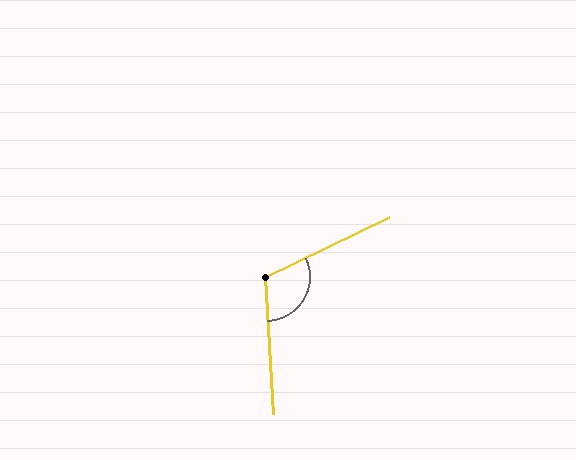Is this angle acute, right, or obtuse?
It is obtuse.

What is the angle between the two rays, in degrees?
Approximately 112 degrees.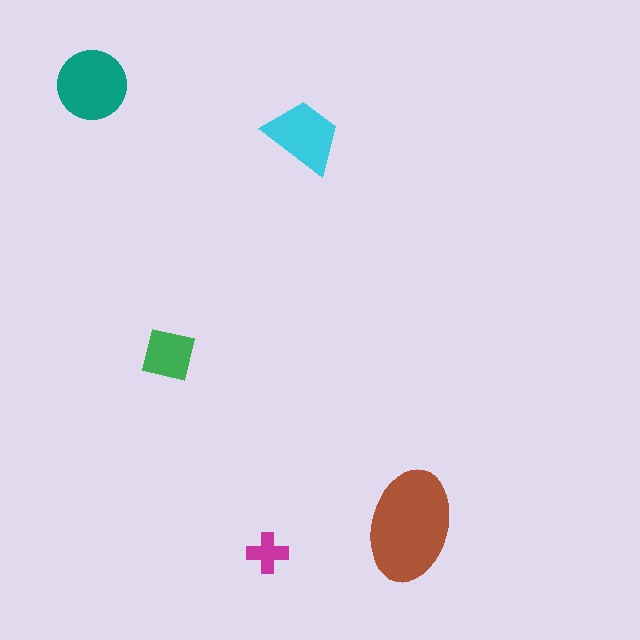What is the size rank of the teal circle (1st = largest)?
2nd.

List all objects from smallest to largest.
The magenta cross, the green square, the cyan trapezoid, the teal circle, the brown ellipse.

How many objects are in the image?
There are 5 objects in the image.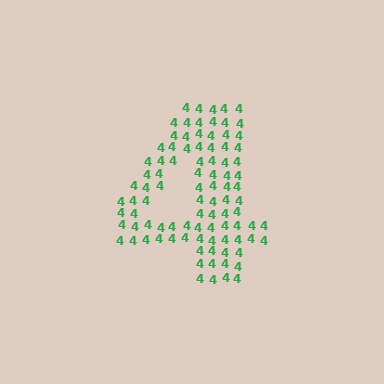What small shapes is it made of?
It is made of small digit 4's.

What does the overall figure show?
The overall figure shows the digit 4.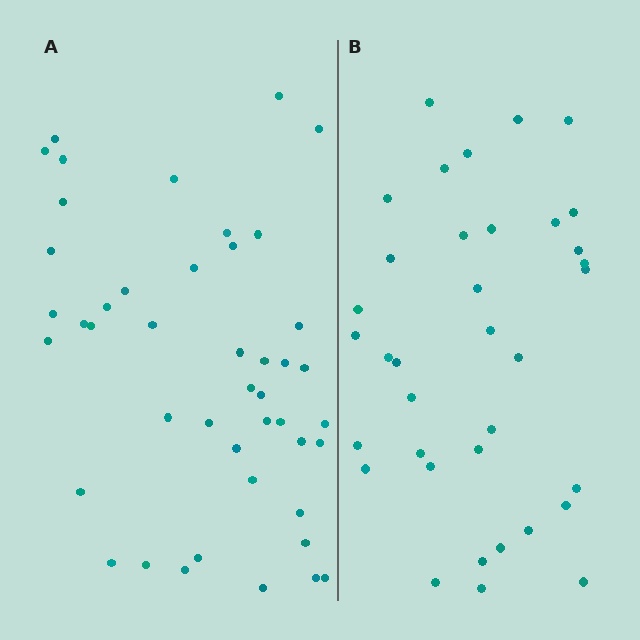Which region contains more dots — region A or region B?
Region A (the left region) has more dots.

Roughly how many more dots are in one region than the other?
Region A has roughly 8 or so more dots than region B.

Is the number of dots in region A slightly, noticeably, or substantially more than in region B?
Region A has noticeably more, but not dramatically so. The ratio is roughly 1.2 to 1.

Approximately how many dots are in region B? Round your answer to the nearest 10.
About 40 dots. (The exact count is 36, which rounds to 40.)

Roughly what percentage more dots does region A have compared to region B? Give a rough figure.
About 25% more.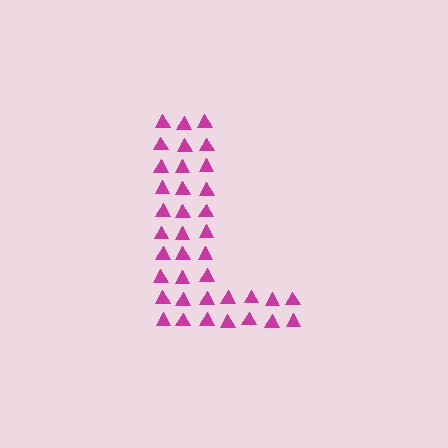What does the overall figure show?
The overall figure shows the letter L.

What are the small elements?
The small elements are triangles.